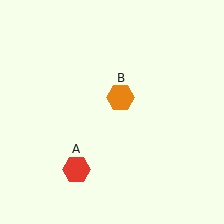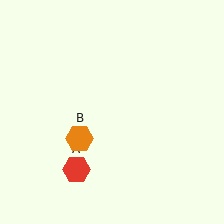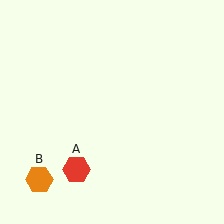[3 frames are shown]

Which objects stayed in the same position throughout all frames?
Red hexagon (object A) remained stationary.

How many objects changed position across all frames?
1 object changed position: orange hexagon (object B).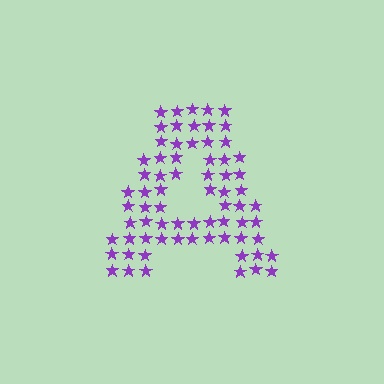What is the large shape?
The large shape is the letter A.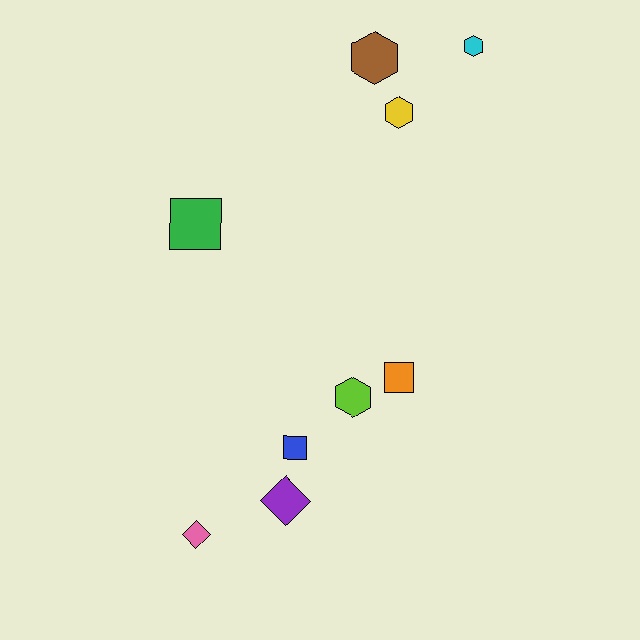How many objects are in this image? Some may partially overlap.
There are 9 objects.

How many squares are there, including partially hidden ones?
There are 3 squares.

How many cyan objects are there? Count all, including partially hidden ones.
There is 1 cyan object.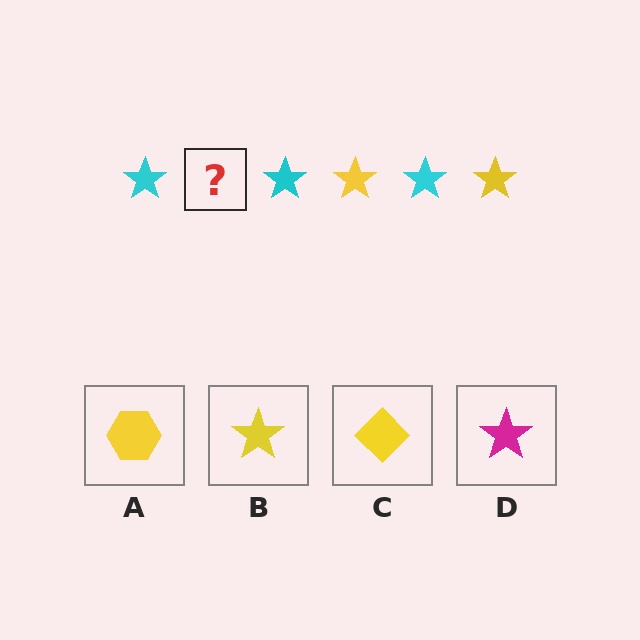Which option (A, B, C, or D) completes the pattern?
B.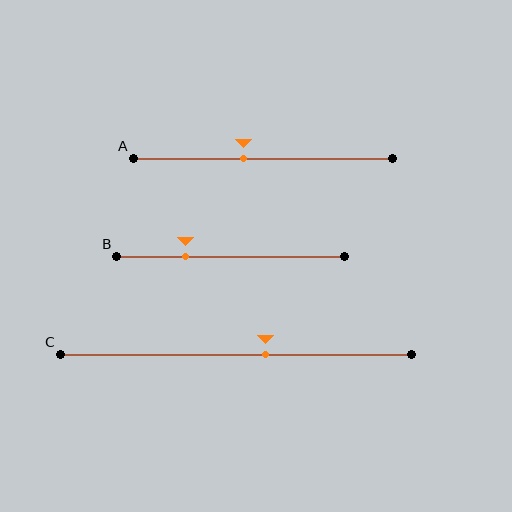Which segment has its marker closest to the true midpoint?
Segment A has its marker closest to the true midpoint.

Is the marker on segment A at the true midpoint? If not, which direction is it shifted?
No, the marker on segment A is shifted to the left by about 7% of the segment length.